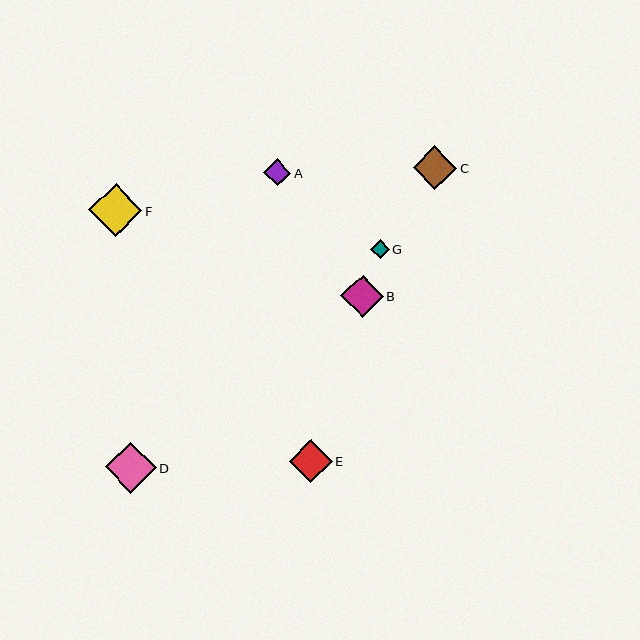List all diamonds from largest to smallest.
From largest to smallest: F, D, C, E, B, A, G.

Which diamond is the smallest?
Diamond G is the smallest with a size of approximately 19 pixels.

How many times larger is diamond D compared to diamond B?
Diamond D is approximately 1.2 times the size of diamond B.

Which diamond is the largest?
Diamond F is the largest with a size of approximately 53 pixels.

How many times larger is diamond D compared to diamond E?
Diamond D is approximately 1.2 times the size of diamond E.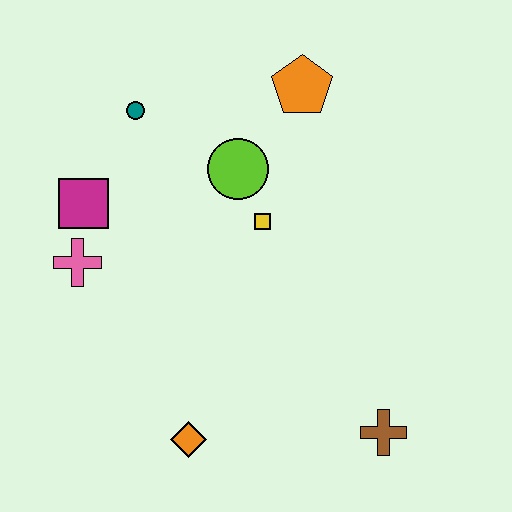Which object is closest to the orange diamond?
The brown cross is closest to the orange diamond.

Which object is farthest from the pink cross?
The brown cross is farthest from the pink cross.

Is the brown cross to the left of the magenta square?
No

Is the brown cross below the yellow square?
Yes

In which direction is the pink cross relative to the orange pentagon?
The pink cross is to the left of the orange pentagon.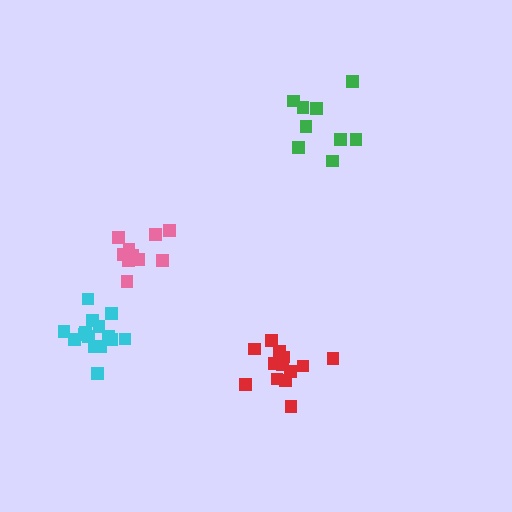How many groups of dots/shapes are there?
There are 4 groups.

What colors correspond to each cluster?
The clusters are colored: green, pink, cyan, red.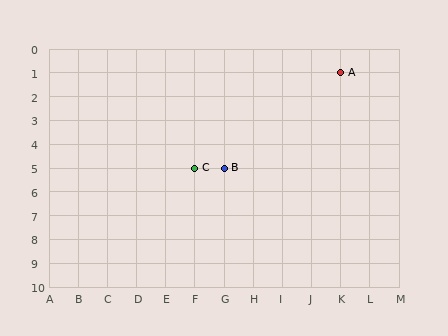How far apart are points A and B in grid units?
Points A and B are 4 columns and 4 rows apart (about 5.7 grid units diagonally).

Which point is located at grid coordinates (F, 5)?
Point C is at (F, 5).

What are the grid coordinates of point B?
Point B is at grid coordinates (G, 5).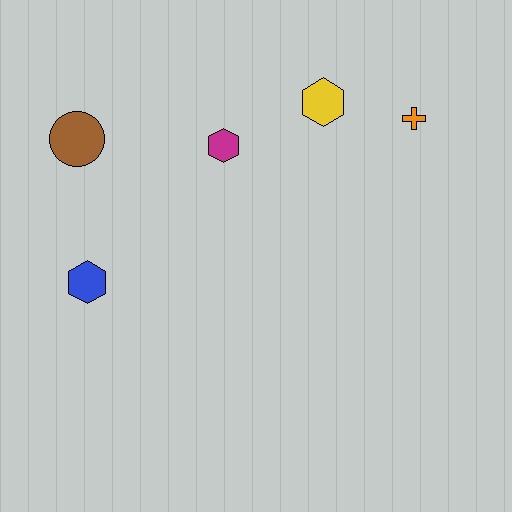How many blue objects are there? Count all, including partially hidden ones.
There is 1 blue object.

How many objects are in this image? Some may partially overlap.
There are 5 objects.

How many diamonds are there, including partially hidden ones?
There are no diamonds.